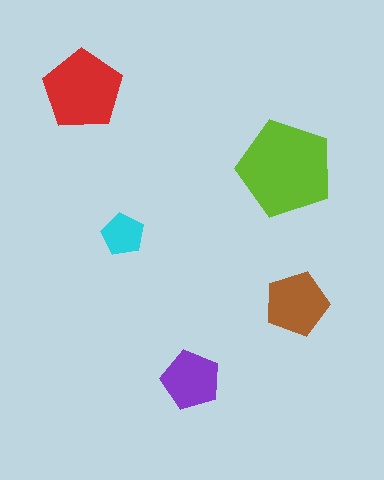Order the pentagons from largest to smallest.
the lime one, the red one, the brown one, the purple one, the cyan one.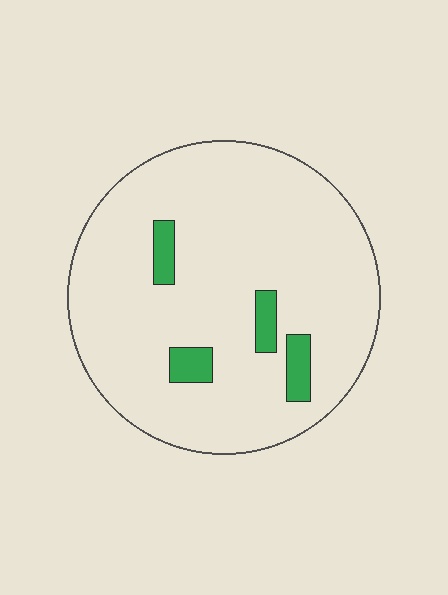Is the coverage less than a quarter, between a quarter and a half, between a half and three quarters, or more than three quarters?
Less than a quarter.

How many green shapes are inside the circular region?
4.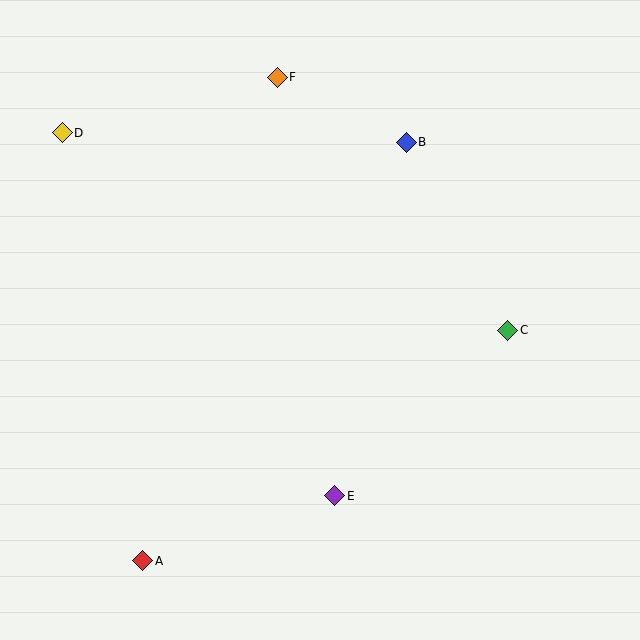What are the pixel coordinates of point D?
Point D is at (62, 133).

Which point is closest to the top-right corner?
Point B is closest to the top-right corner.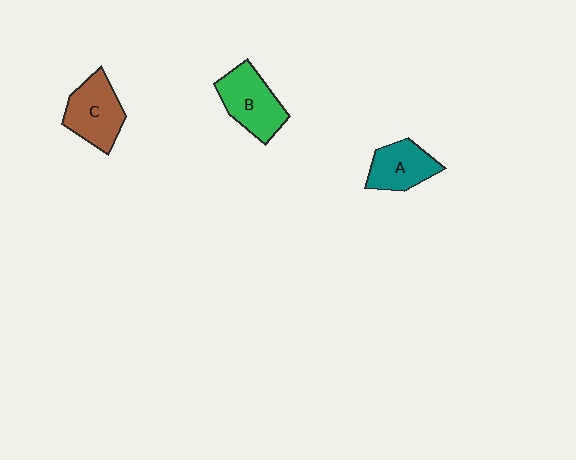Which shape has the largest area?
Shape B (green).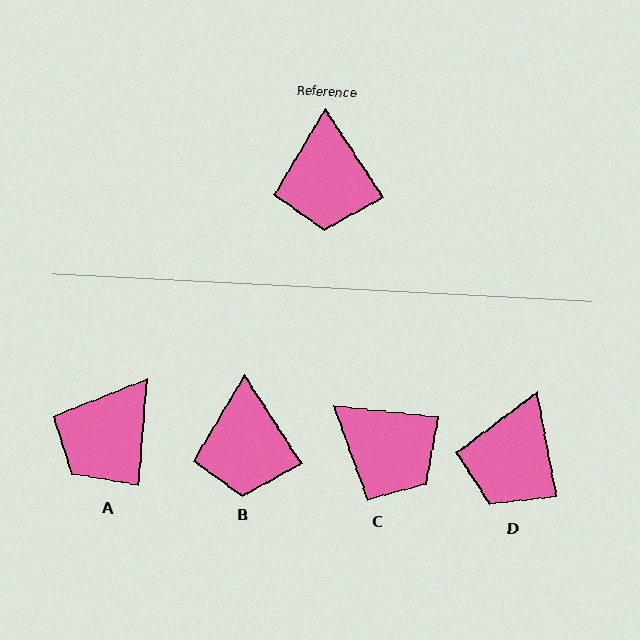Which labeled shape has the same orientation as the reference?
B.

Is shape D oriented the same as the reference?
No, it is off by about 22 degrees.